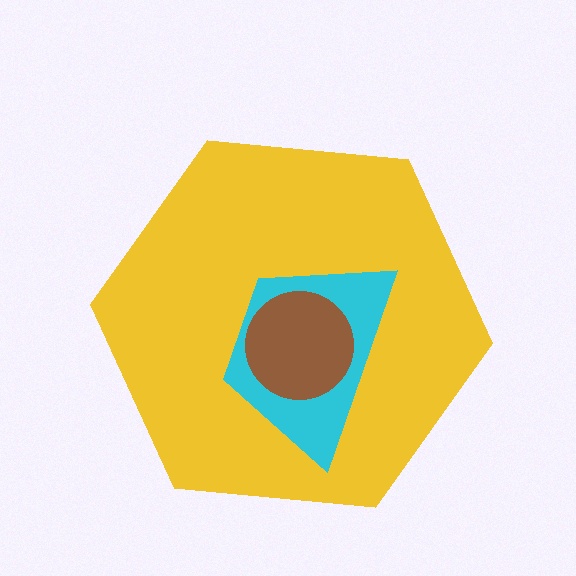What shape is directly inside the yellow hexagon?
The cyan trapezoid.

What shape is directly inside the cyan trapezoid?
The brown circle.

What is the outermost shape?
The yellow hexagon.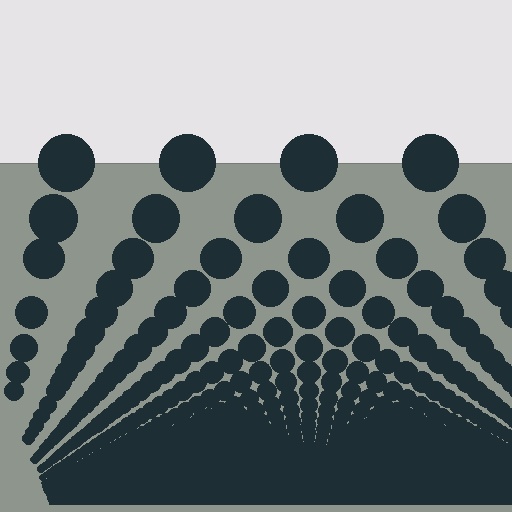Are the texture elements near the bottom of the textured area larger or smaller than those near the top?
Smaller. The gradient is inverted — elements near the bottom are smaller and denser.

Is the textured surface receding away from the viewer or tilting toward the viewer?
The surface appears to tilt toward the viewer. Texture elements get larger and sparser toward the top.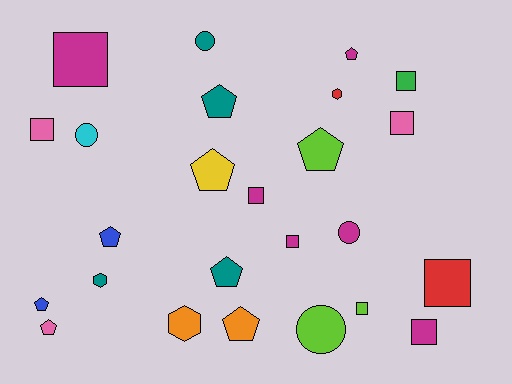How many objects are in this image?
There are 25 objects.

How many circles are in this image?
There are 4 circles.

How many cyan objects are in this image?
There is 1 cyan object.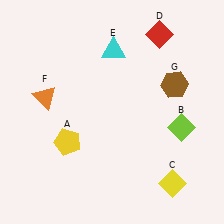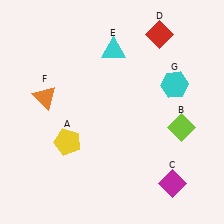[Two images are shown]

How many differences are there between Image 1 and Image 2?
There are 2 differences between the two images.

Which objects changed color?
C changed from yellow to magenta. G changed from brown to cyan.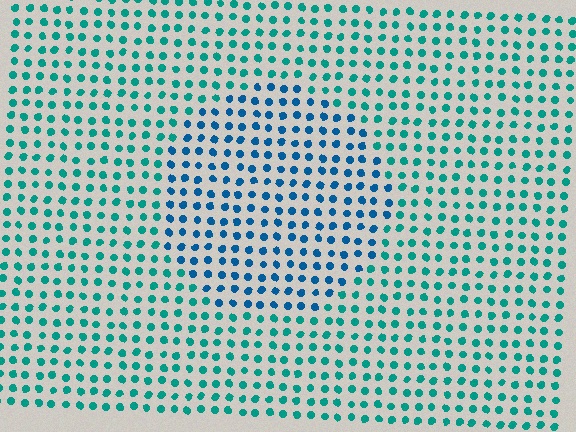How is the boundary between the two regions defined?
The boundary is defined purely by a slight shift in hue (about 32 degrees). Spacing, size, and orientation are identical on both sides.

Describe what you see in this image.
The image is filled with small teal elements in a uniform arrangement. A circle-shaped region is visible where the elements are tinted to a slightly different hue, forming a subtle color boundary.